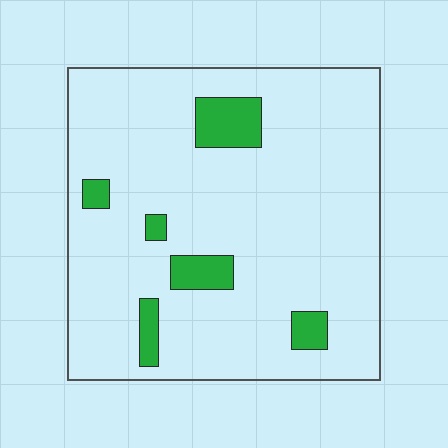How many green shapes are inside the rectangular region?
6.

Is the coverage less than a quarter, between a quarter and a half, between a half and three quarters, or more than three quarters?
Less than a quarter.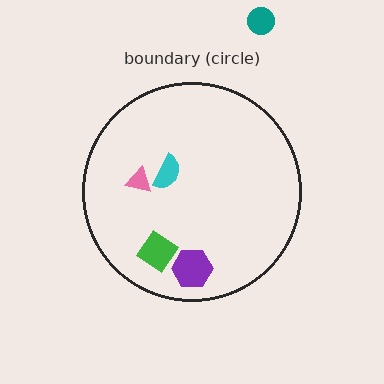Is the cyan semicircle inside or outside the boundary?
Inside.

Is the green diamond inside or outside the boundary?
Inside.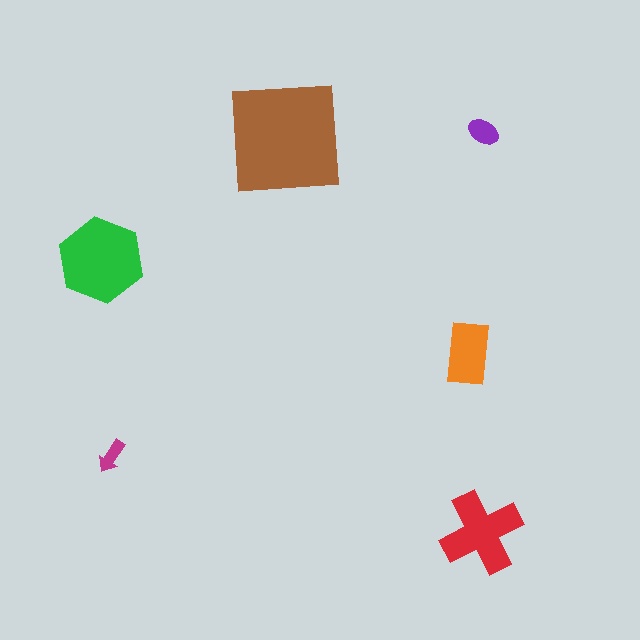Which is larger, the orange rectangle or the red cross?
The red cross.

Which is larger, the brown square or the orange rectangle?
The brown square.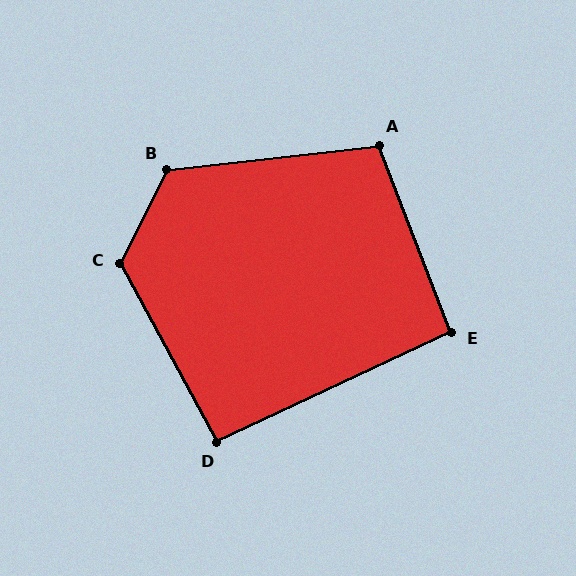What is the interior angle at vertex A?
Approximately 105 degrees (obtuse).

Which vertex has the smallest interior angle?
D, at approximately 94 degrees.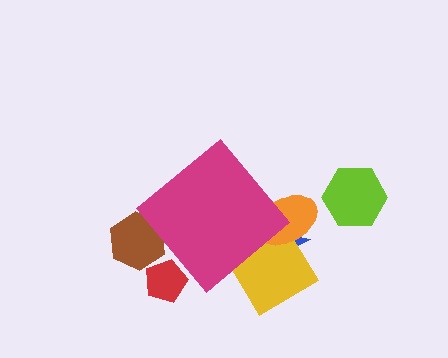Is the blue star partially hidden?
Yes, the blue star is partially hidden behind the magenta diamond.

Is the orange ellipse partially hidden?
Yes, the orange ellipse is partially hidden behind the magenta diamond.